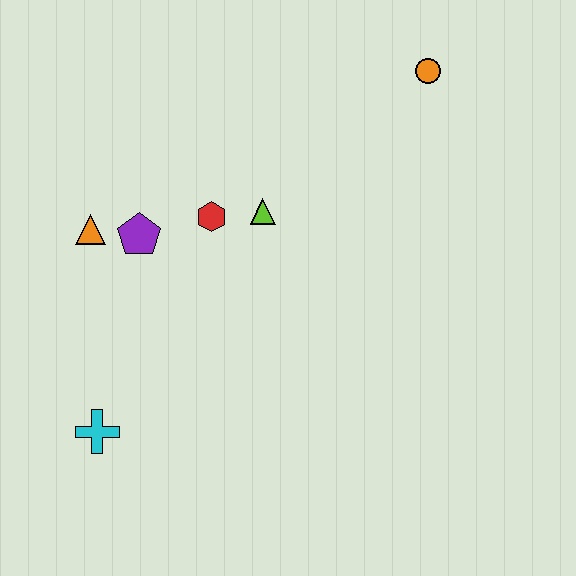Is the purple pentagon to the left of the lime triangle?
Yes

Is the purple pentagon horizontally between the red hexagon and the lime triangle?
No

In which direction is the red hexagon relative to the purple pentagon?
The red hexagon is to the right of the purple pentagon.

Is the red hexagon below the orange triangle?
No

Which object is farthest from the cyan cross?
The orange circle is farthest from the cyan cross.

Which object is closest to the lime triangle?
The red hexagon is closest to the lime triangle.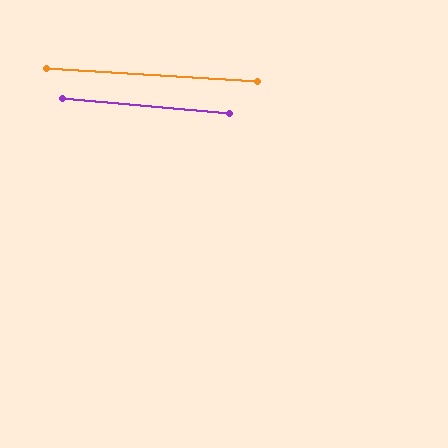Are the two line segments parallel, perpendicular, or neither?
Parallel — their directions differ by only 1.6°.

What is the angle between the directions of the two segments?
Approximately 2 degrees.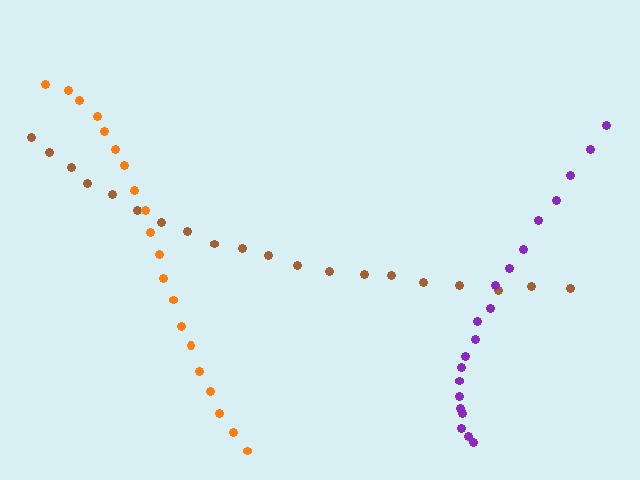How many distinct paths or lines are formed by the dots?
There are 3 distinct paths.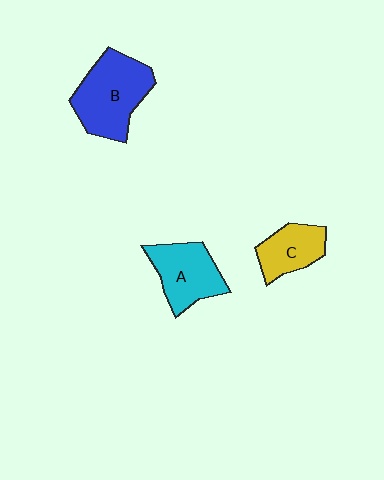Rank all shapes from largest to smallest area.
From largest to smallest: B (blue), A (cyan), C (yellow).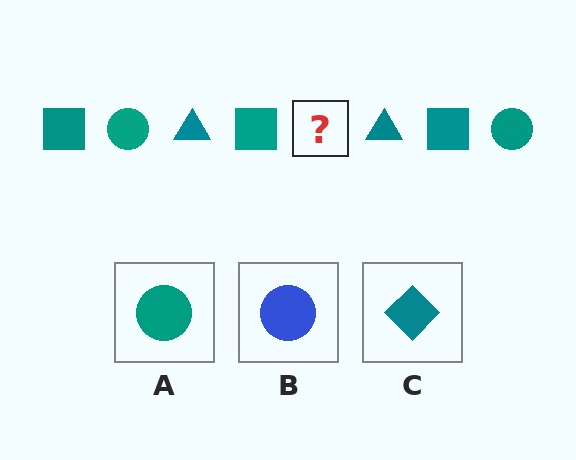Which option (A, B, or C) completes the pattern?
A.